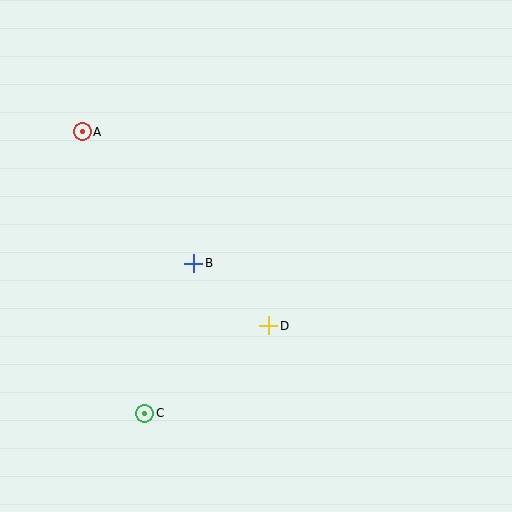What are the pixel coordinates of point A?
Point A is at (82, 132).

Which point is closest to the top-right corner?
Point D is closest to the top-right corner.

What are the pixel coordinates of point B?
Point B is at (194, 263).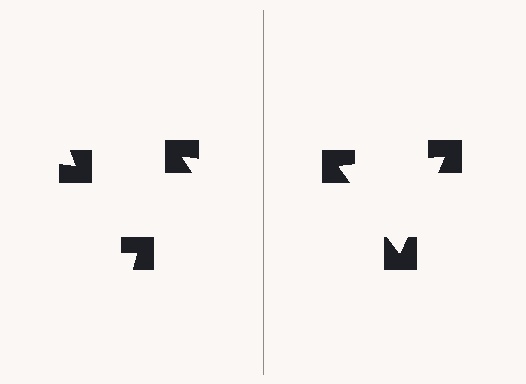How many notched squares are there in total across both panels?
6 — 3 on each side.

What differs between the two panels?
The notched squares are positioned identically on both sides; only the wedge orientations differ. On the right they align to a triangle; on the left they are misaligned.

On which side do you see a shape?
An illusory triangle appears on the right side. On the left side the wedge cuts are rotated, so no coherent shape forms.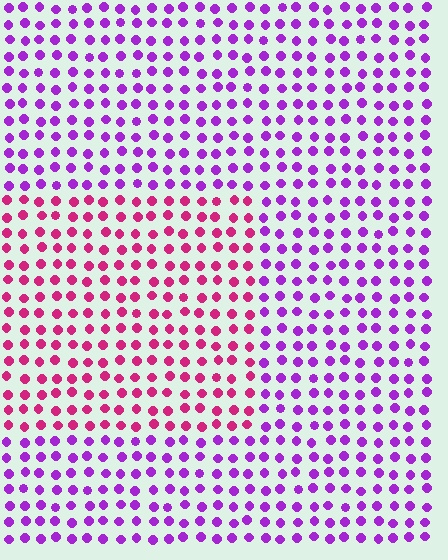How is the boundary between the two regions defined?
The boundary is defined purely by a slight shift in hue (about 45 degrees). Spacing, size, and orientation are identical on both sides.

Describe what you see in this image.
The image is filled with small purple elements in a uniform arrangement. A rectangle-shaped region is visible where the elements are tinted to a slightly different hue, forming a subtle color boundary.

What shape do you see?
I see a rectangle.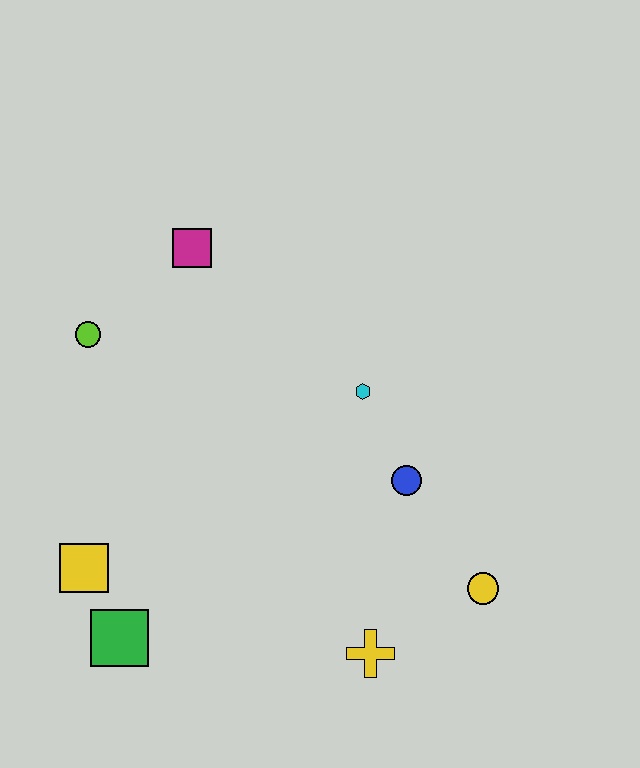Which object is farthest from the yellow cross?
The magenta square is farthest from the yellow cross.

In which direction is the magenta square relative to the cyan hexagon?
The magenta square is to the left of the cyan hexagon.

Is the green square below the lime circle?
Yes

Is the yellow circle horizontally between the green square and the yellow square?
No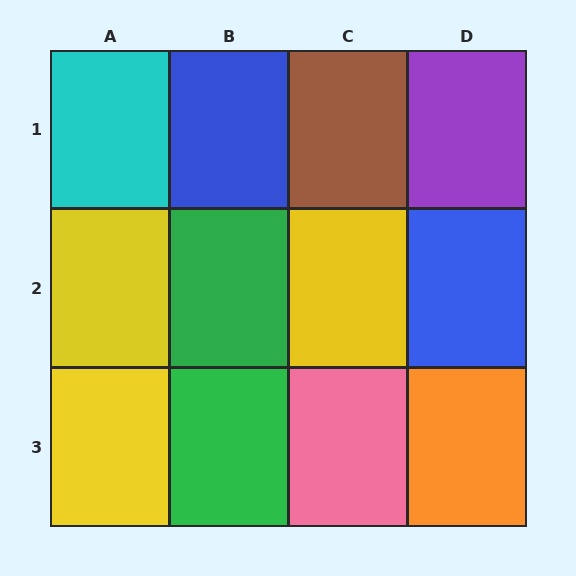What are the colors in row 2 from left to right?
Yellow, green, yellow, blue.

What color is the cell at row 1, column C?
Brown.